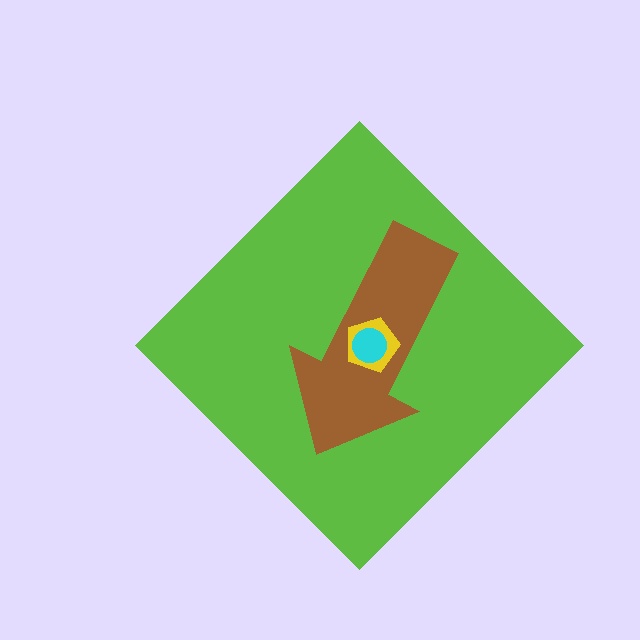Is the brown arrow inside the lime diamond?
Yes.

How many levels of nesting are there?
4.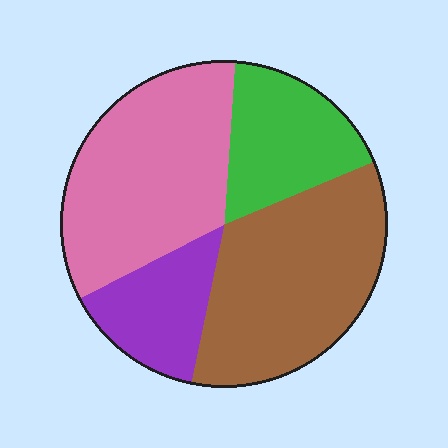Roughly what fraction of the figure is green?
Green takes up about one sixth (1/6) of the figure.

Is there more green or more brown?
Brown.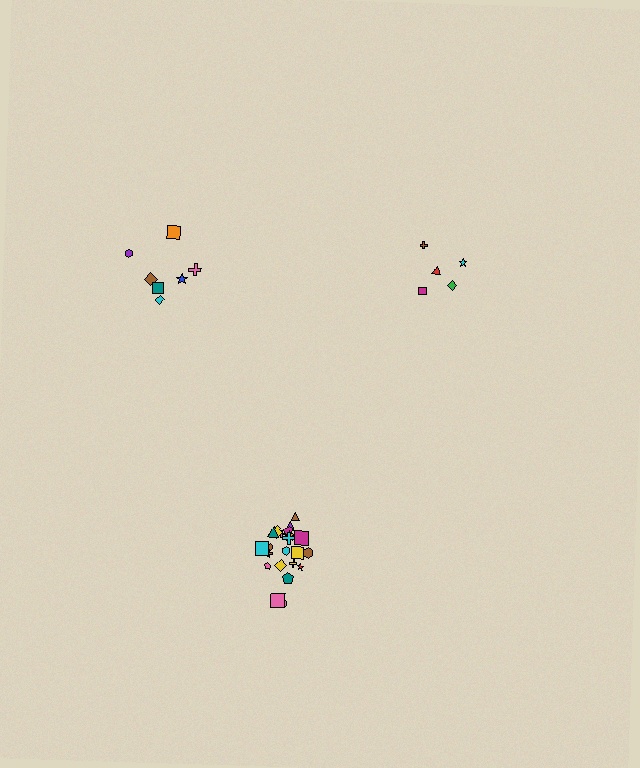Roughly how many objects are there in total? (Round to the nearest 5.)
Roughly 35 objects in total.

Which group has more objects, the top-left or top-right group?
The top-left group.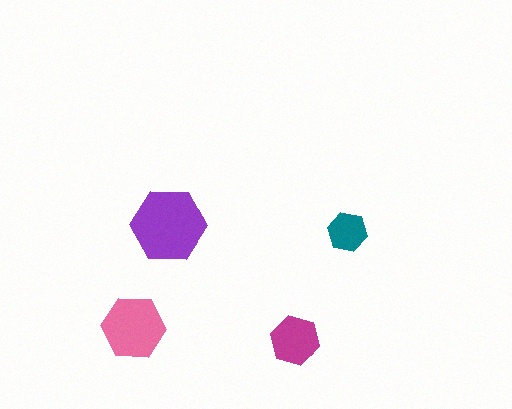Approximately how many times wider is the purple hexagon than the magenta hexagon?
About 1.5 times wider.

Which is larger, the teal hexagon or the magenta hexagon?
The magenta one.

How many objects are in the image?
There are 4 objects in the image.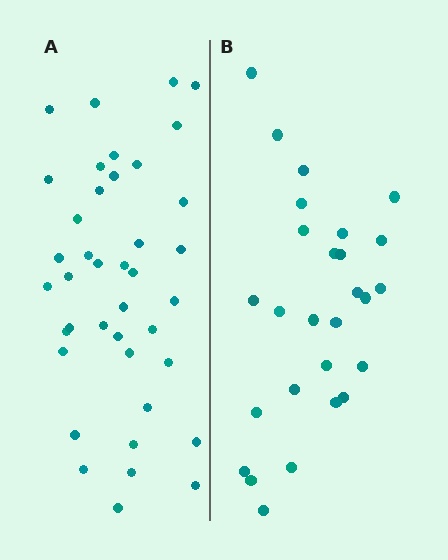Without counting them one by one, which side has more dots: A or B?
Region A (the left region) has more dots.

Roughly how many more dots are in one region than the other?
Region A has approximately 15 more dots than region B.